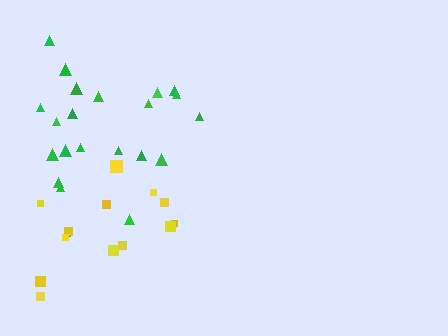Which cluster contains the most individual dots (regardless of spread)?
Green (22).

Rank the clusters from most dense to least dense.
yellow, green.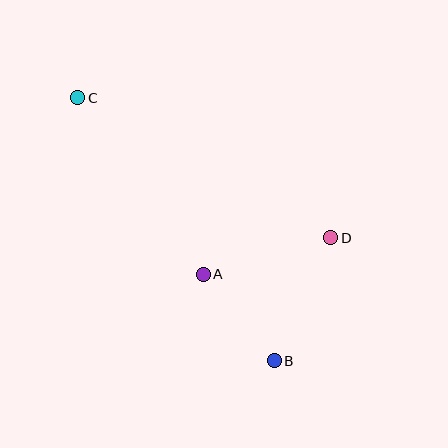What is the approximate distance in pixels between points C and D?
The distance between C and D is approximately 289 pixels.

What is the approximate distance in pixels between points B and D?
The distance between B and D is approximately 135 pixels.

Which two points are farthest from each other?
Points B and C are farthest from each other.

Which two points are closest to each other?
Points A and B are closest to each other.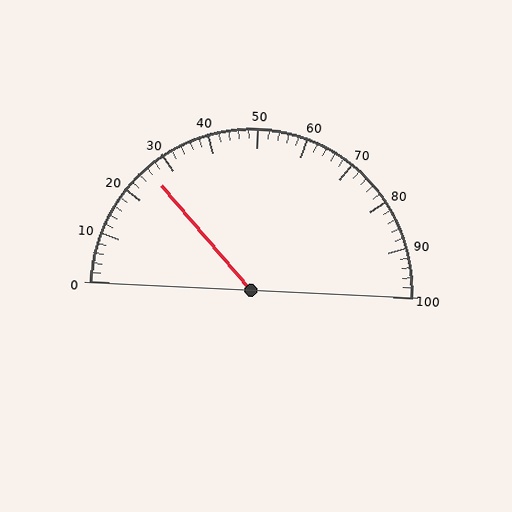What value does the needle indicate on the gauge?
The needle indicates approximately 26.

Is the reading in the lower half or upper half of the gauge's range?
The reading is in the lower half of the range (0 to 100).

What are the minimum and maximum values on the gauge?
The gauge ranges from 0 to 100.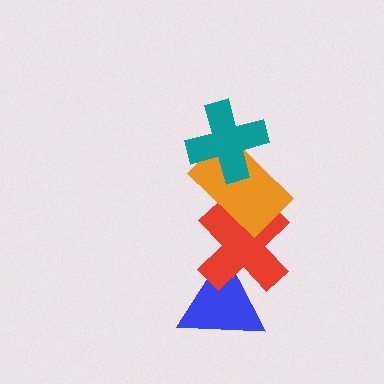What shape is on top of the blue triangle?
The red cross is on top of the blue triangle.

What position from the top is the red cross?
The red cross is 3rd from the top.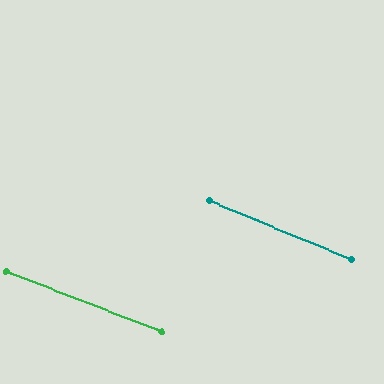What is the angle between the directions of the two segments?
Approximately 1 degree.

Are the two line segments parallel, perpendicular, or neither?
Parallel — their directions differ by only 1.2°.